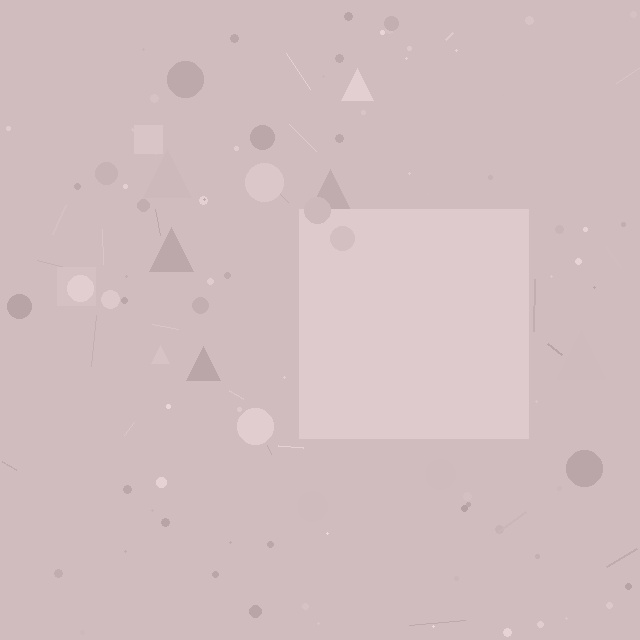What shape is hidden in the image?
A square is hidden in the image.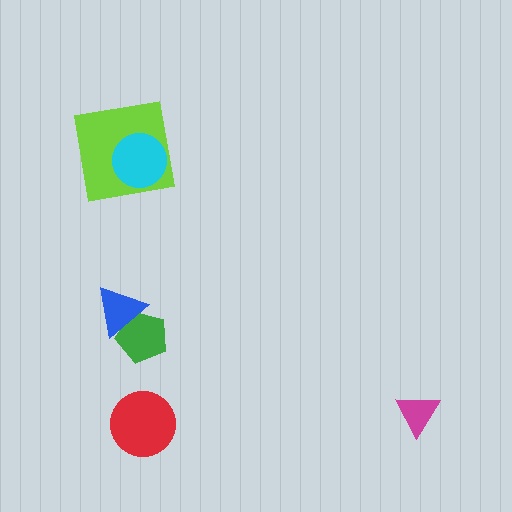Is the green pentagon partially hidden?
Yes, it is partially covered by another shape.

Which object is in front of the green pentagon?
The blue triangle is in front of the green pentagon.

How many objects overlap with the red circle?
0 objects overlap with the red circle.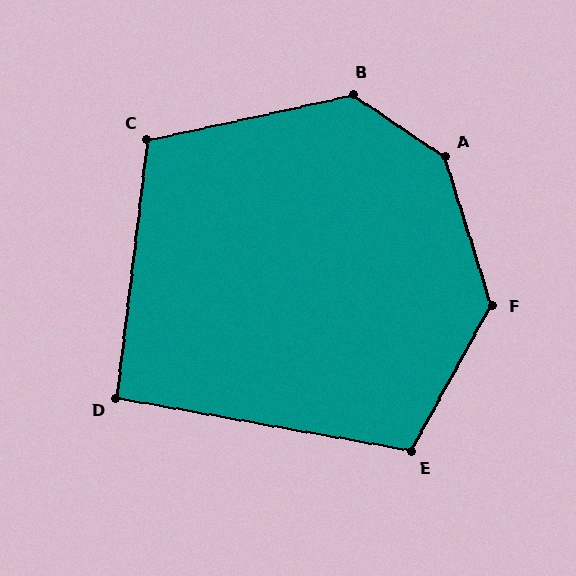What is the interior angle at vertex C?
Approximately 109 degrees (obtuse).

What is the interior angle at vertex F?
Approximately 134 degrees (obtuse).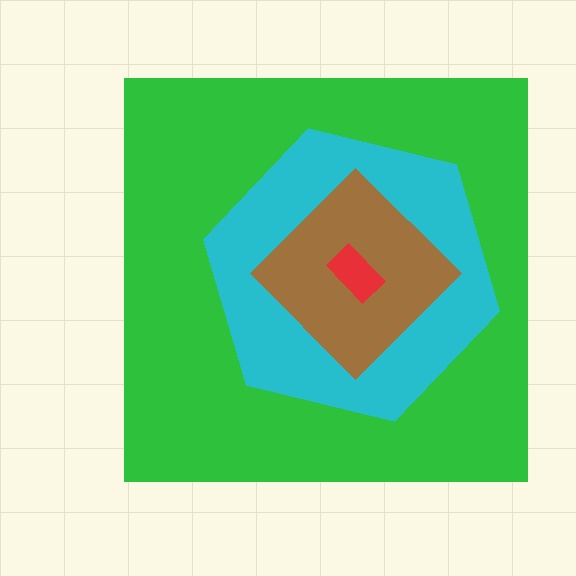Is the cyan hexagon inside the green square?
Yes.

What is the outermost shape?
The green square.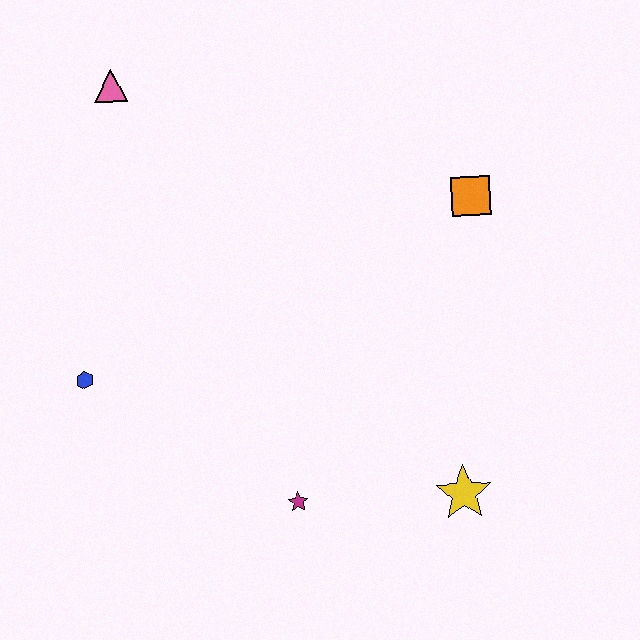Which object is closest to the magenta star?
The yellow star is closest to the magenta star.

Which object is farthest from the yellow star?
The pink triangle is farthest from the yellow star.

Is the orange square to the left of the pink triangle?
No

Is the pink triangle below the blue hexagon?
No